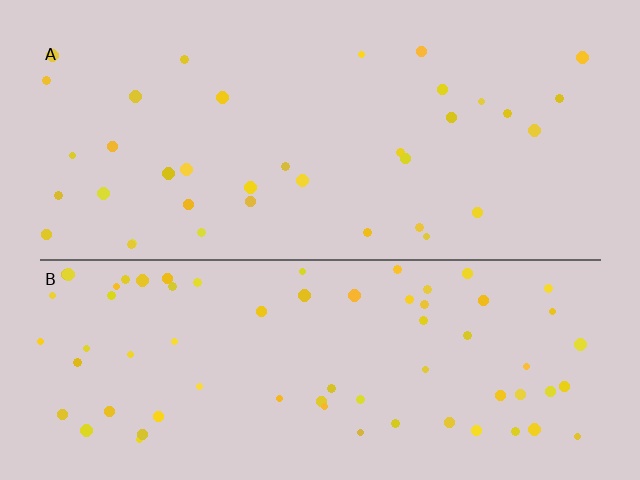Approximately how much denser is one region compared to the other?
Approximately 1.9× — region B over region A.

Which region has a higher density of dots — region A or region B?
B (the bottom).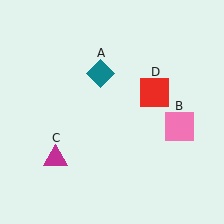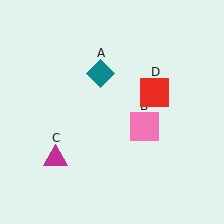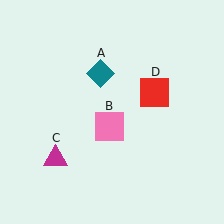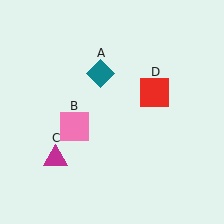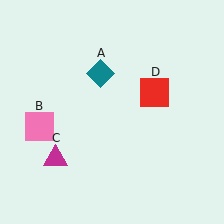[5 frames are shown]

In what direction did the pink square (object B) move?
The pink square (object B) moved left.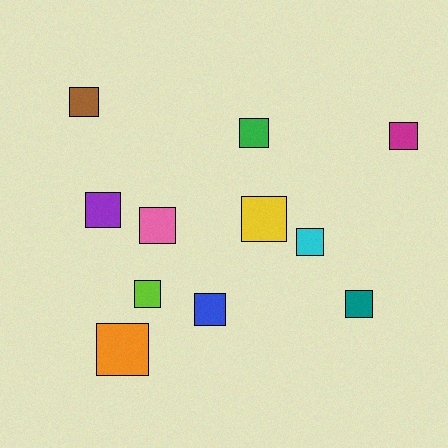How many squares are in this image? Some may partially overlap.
There are 11 squares.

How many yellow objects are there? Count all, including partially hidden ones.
There is 1 yellow object.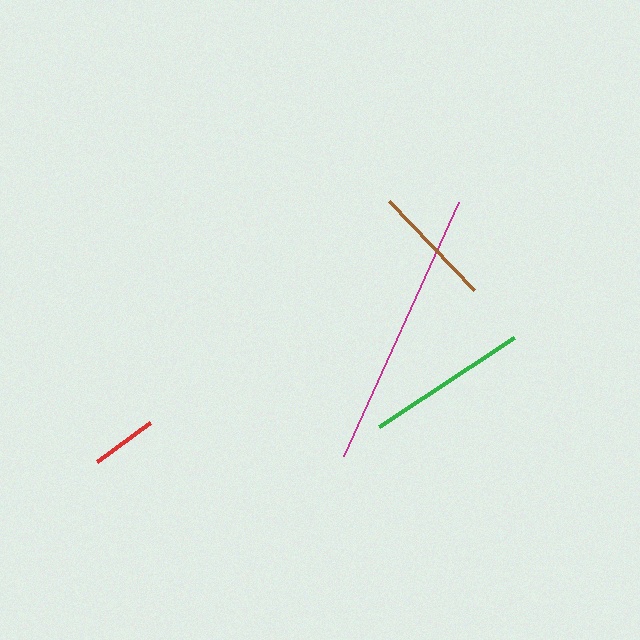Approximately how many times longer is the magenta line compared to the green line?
The magenta line is approximately 1.7 times the length of the green line.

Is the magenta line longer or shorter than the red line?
The magenta line is longer than the red line.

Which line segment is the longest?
The magenta line is the longest at approximately 279 pixels.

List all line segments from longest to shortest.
From longest to shortest: magenta, green, brown, red.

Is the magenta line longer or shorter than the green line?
The magenta line is longer than the green line.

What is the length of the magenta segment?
The magenta segment is approximately 279 pixels long.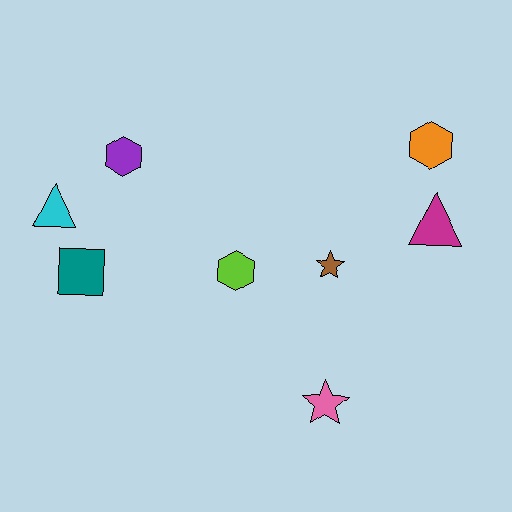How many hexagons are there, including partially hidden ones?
There are 3 hexagons.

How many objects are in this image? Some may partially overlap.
There are 8 objects.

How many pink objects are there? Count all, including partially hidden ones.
There is 1 pink object.